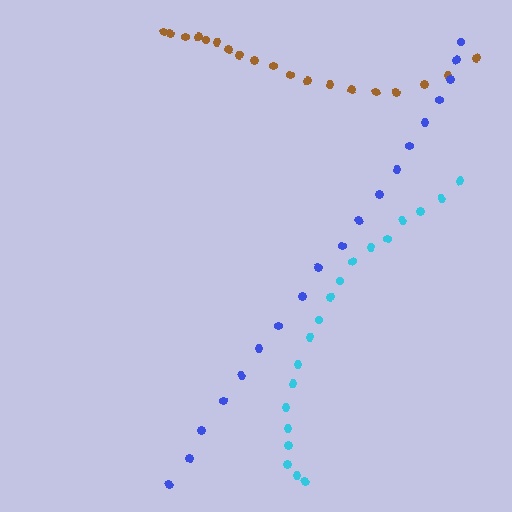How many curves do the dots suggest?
There are 3 distinct paths.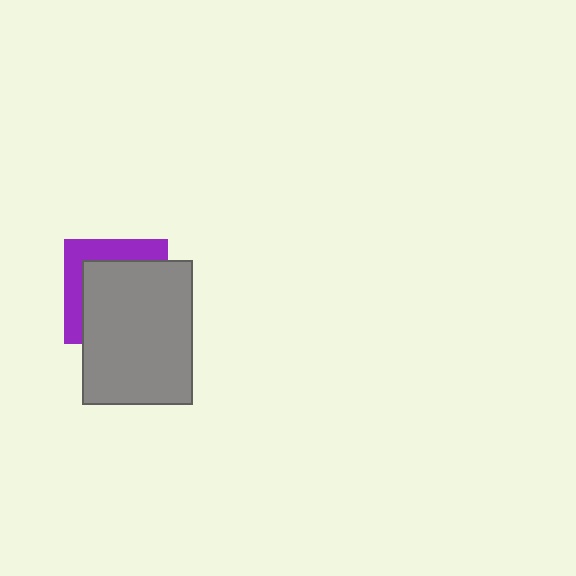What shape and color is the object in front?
The object in front is a gray rectangle.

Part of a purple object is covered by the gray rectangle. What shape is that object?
It is a square.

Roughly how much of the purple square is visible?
A small part of it is visible (roughly 33%).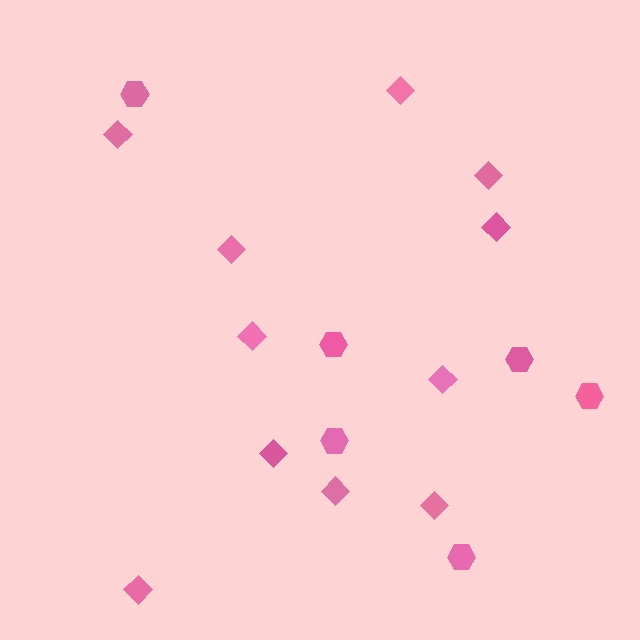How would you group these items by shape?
There are 2 groups: one group of diamonds (11) and one group of hexagons (6).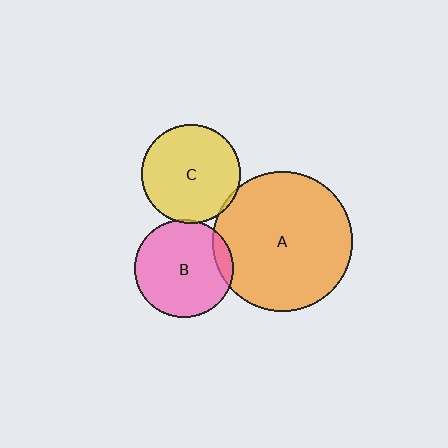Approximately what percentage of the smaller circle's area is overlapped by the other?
Approximately 10%.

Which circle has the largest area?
Circle A (orange).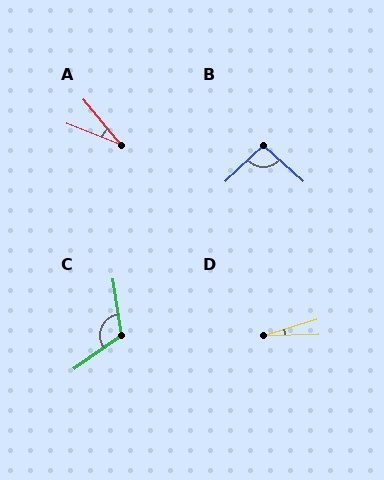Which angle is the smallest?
D, at approximately 16 degrees.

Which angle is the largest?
C, at approximately 117 degrees.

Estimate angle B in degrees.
Approximately 95 degrees.